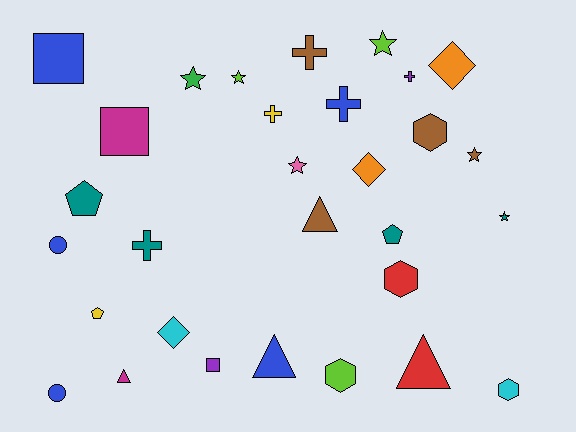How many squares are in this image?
There are 3 squares.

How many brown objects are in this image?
There are 4 brown objects.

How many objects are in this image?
There are 30 objects.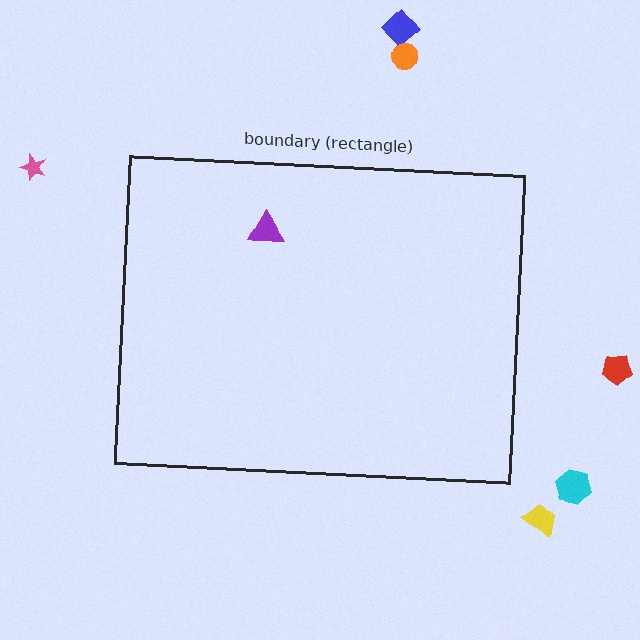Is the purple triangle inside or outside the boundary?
Inside.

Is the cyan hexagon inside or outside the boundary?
Outside.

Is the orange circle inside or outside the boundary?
Outside.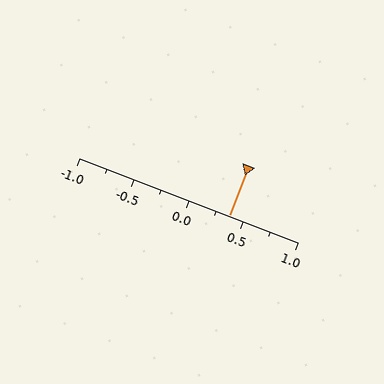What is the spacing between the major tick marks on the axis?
The major ticks are spaced 0.5 apart.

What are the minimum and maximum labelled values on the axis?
The axis runs from -1.0 to 1.0.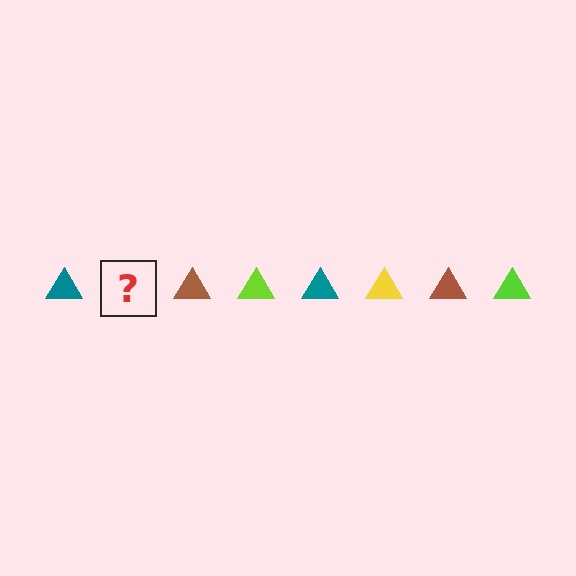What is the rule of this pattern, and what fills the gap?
The rule is that the pattern cycles through teal, yellow, brown, lime triangles. The gap should be filled with a yellow triangle.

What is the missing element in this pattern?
The missing element is a yellow triangle.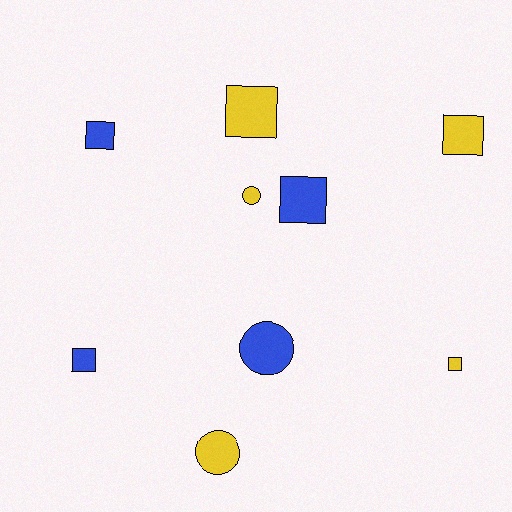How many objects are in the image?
There are 9 objects.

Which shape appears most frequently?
Square, with 6 objects.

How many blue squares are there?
There are 3 blue squares.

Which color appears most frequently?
Yellow, with 5 objects.